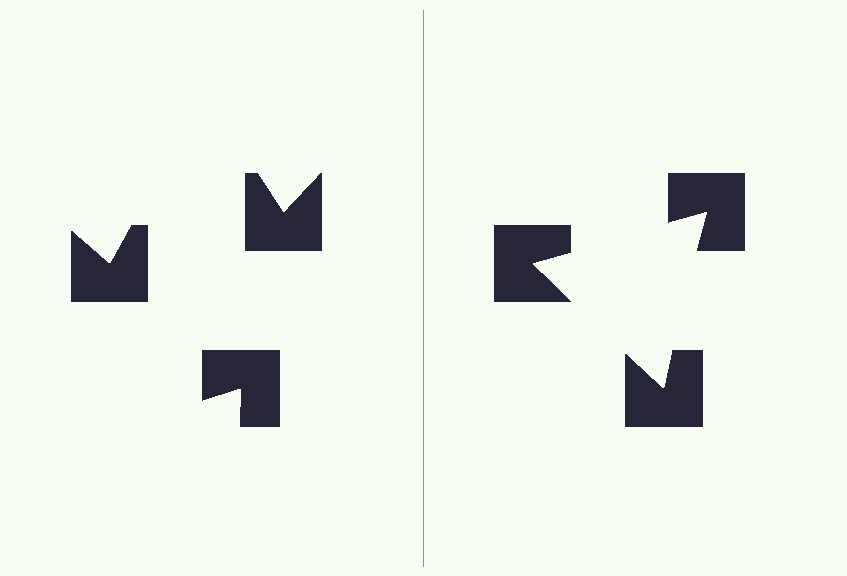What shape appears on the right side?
An illusory triangle.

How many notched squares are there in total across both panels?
6 — 3 on each side.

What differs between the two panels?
The notched squares are positioned identically on both sides; only the wedge orientations differ. On the right they align to a triangle; on the left they are misaligned.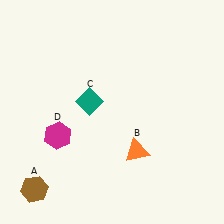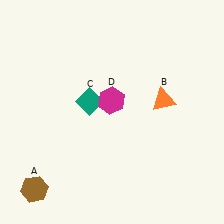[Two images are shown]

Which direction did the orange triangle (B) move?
The orange triangle (B) moved up.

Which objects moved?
The objects that moved are: the orange triangle (B), the magenta hexagon (D).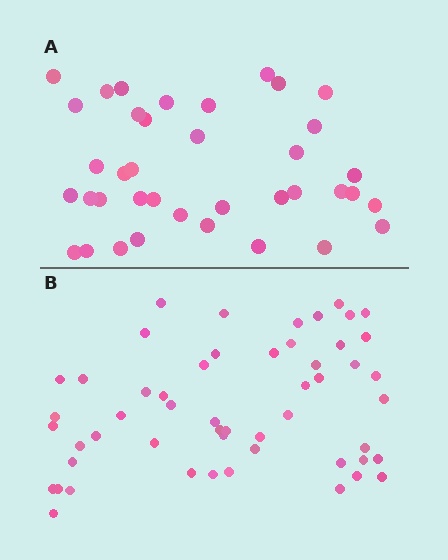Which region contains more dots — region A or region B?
Region B (the bottom region) has more dots.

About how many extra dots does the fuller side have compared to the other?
Region B has approximately 15 more dots than region A.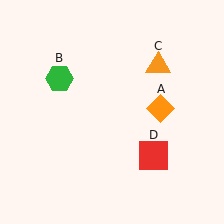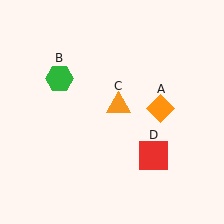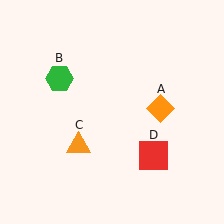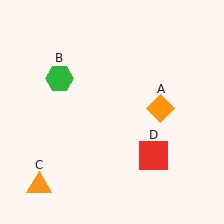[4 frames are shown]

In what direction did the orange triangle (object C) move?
The orange triangle (object C) moved down and to the left.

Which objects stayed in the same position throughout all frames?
Orange diamond (object A) and green hexagon (object B) and red square (object D) remained stationary.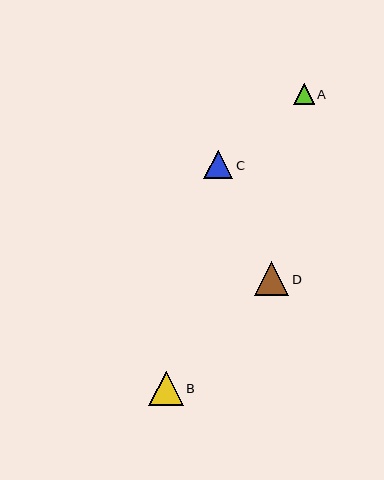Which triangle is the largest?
Triangle D is the largest with a size of approximately 34 pixels.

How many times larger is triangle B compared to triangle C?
Triangle B is approximately 1.2 times the size of triangle C.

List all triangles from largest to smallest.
From largest to smallest: D, B, C, A.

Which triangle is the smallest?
Triangle A is the smallest with a size of approximately 21 pixels.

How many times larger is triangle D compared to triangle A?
Triangle D is approximately 1.7 times the size of triangle A.